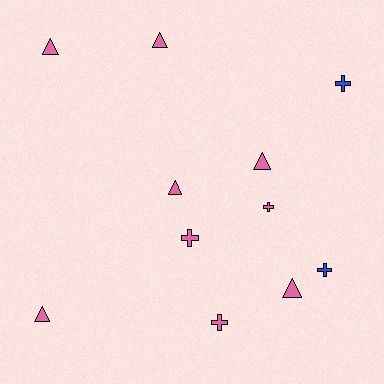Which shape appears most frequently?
Triangle, with 6 objects.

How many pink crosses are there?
There are 3 pink crosses.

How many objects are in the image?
There are 11 objects.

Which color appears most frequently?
Pink, with 9 objects.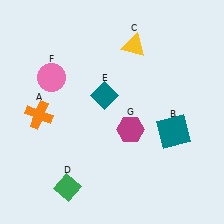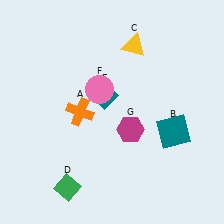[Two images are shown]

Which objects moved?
The objects that moved are: the orange cross (A), the pink circle (F).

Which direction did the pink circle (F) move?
The pink circle (F) moved right.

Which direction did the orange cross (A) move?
The orange cross (A) moved right.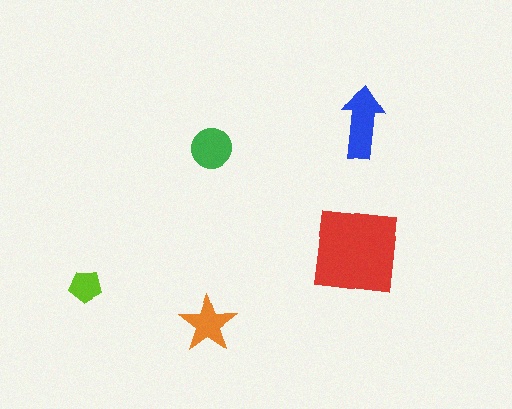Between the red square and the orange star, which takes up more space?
The red square.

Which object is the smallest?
The lime pentagon.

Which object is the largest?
The red square.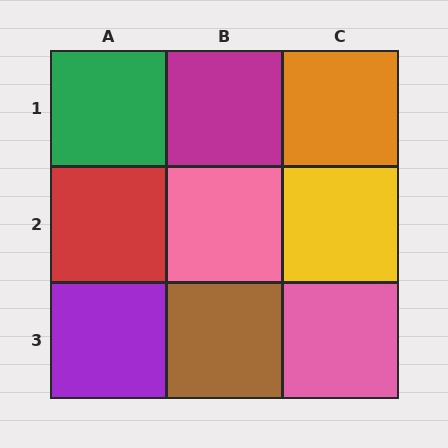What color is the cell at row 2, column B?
Pink.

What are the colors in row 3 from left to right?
Purple, brown, pink.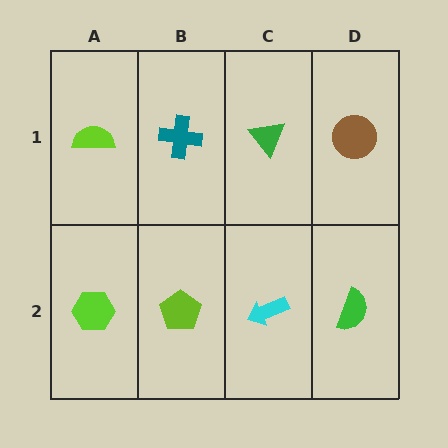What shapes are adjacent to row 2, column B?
A teal cross (row 1, column B), a lime hexagon (row 2, column A), a cyan arrow (row 2, column C).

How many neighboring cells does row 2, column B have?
3.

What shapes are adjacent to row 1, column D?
A green semicircle (row 2, column D), a green triangle (row 1, column C).